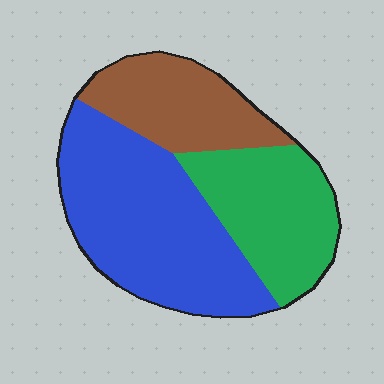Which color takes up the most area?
Blue, at roughly 45%.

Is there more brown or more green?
Green.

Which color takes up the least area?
Brown, at roughly 25%.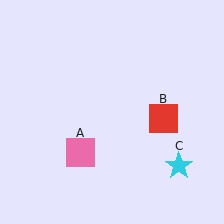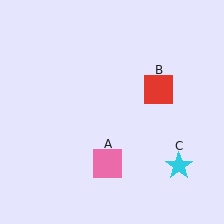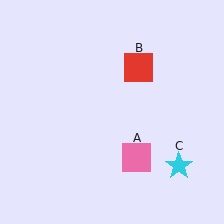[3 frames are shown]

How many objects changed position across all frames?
2 objects changed position: pink square (object A), red square (object B).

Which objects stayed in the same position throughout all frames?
Cyan star (object C) remained stationary.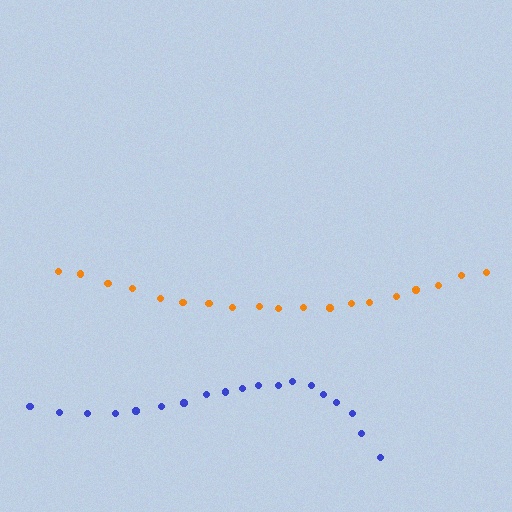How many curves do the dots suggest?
There are 2 distinct paths.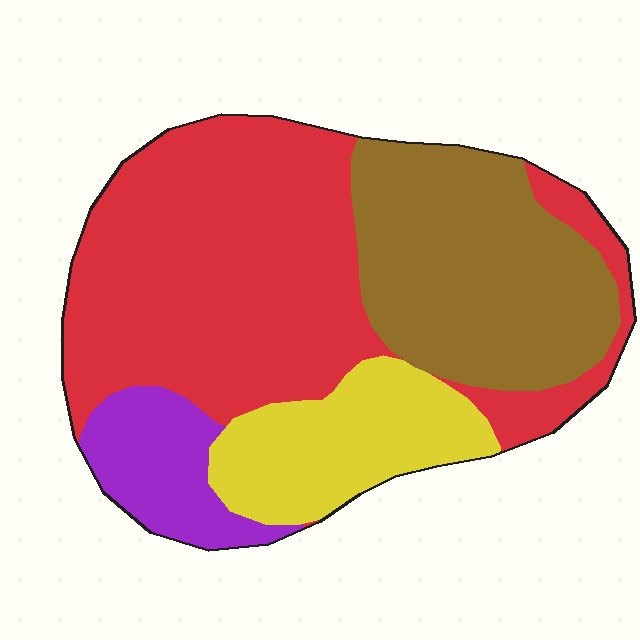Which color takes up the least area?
Purple, at roughly 10%.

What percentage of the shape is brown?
Brown takes up between a quarter and a half of the shape.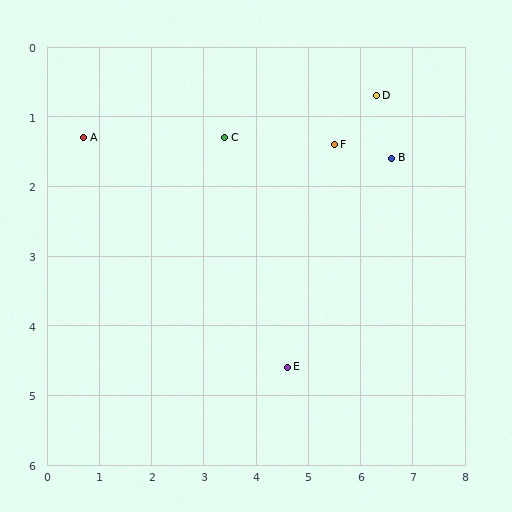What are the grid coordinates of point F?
Point F is at approximately (5.5, 1.4).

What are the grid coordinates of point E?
Point E is at approximately (4.6, 4.6).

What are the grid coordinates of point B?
Point B is at approximately (6.6, 1.6).